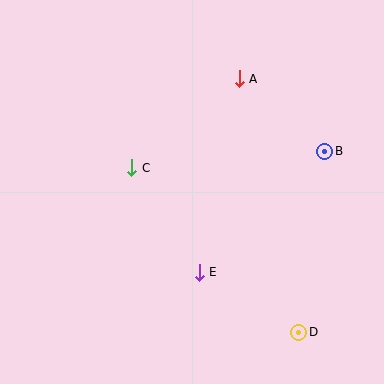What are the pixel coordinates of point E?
Point E is at (199, 272).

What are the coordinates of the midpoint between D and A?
The midpoint between D and A is at (269, 205).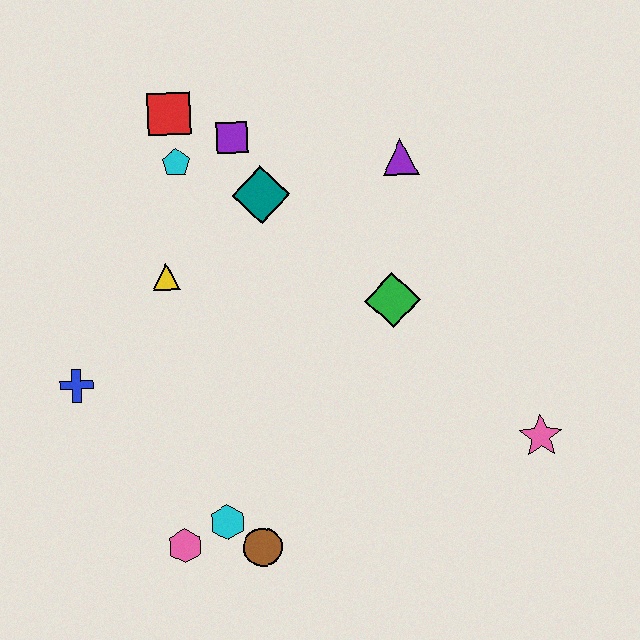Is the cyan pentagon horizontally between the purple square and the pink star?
No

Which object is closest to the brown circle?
The cyan hexagon is closest to the brown circle.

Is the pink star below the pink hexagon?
No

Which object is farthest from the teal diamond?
The pink star is farthest from the teal diamond.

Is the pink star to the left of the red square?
No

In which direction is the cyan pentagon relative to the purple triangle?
The cyan pentagon is to the left of the purple triangle.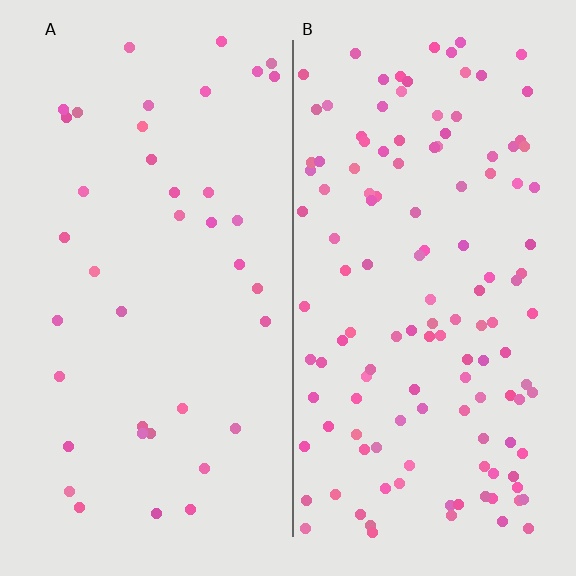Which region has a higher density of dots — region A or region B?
B (the right).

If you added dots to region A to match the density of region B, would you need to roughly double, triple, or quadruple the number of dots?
Approximately triple.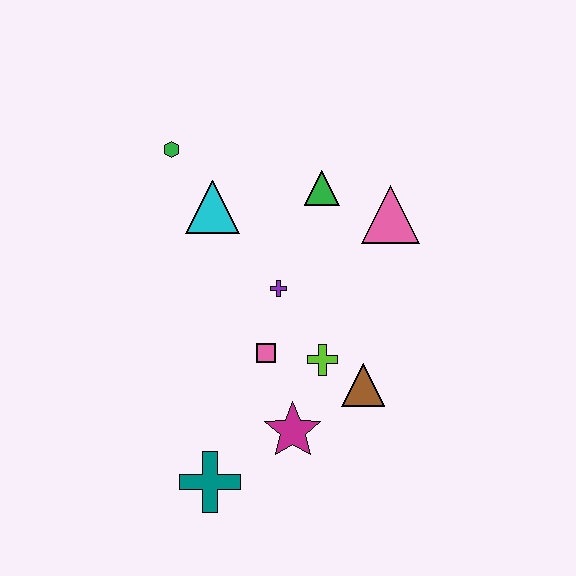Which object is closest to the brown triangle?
The lime cross is closest to the brown triangle.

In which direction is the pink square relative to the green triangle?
The pink square is below the green triangle.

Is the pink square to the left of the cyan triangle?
No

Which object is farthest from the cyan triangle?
The teal cross is farthest from the cyan triangle.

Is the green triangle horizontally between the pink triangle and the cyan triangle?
Yes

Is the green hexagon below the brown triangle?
No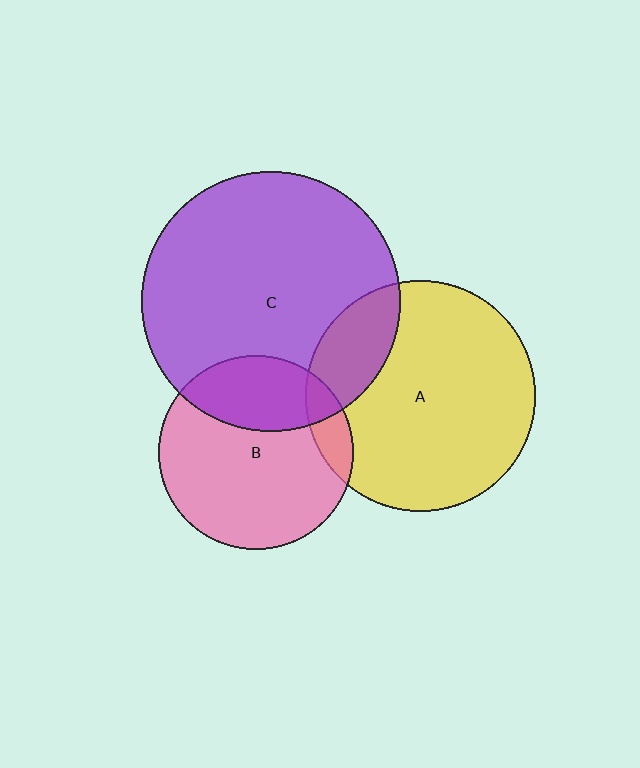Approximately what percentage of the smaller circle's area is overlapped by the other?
Approximately 20%.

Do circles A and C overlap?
Yes.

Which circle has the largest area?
Circle C (purple).